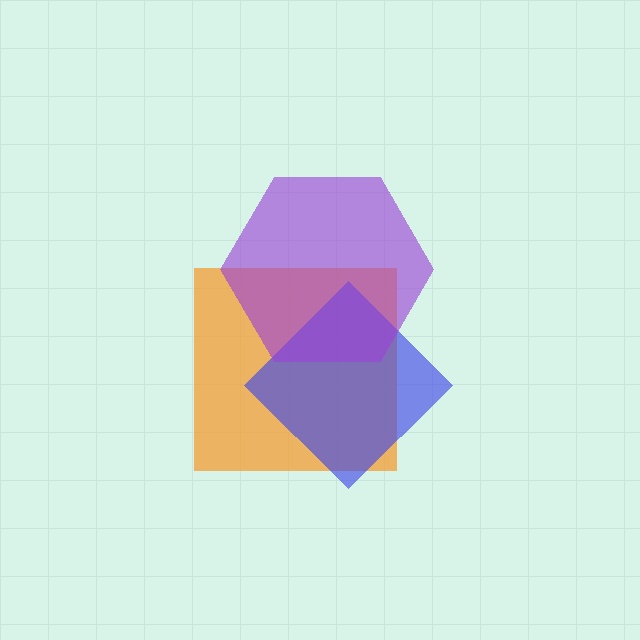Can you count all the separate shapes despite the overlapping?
Yes, there are 3 separate shapes.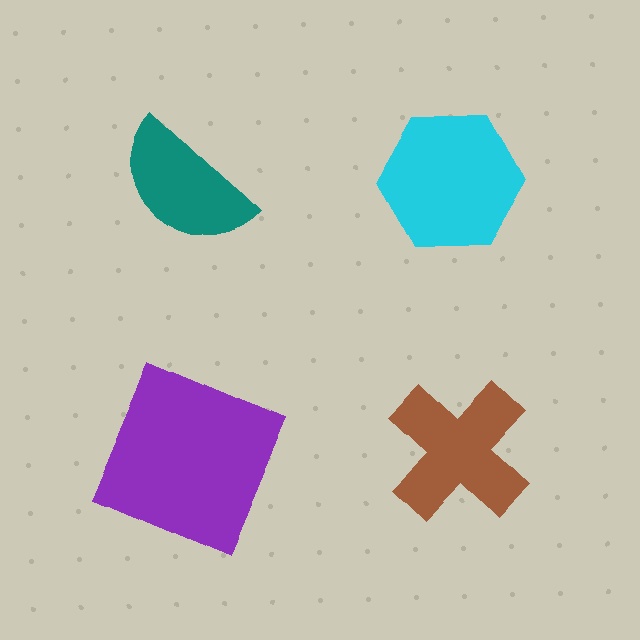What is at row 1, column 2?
A cyan hexagon.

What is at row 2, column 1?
A purple square.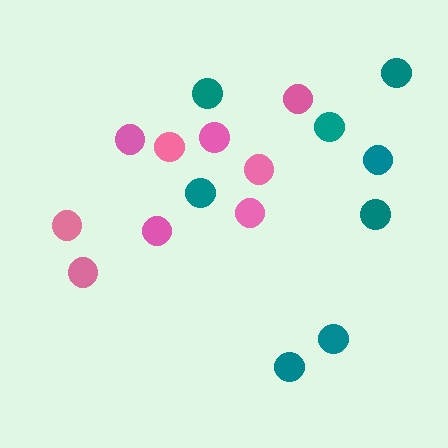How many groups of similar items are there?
There are 2 groups: one group of teal circles (8) and one group of pink circles (9).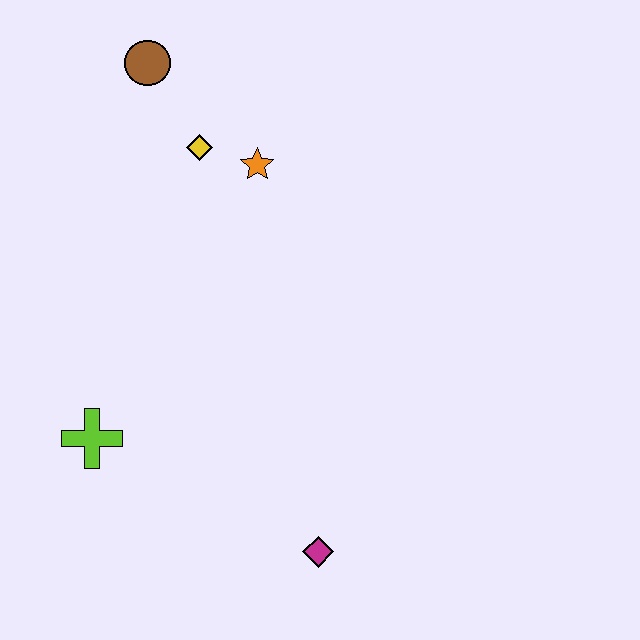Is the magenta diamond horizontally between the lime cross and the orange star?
No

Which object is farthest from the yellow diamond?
The magenta diamond is farthest from the yellow diamond.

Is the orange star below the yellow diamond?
Yes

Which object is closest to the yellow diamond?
The orange star is closest to the yellow diamond.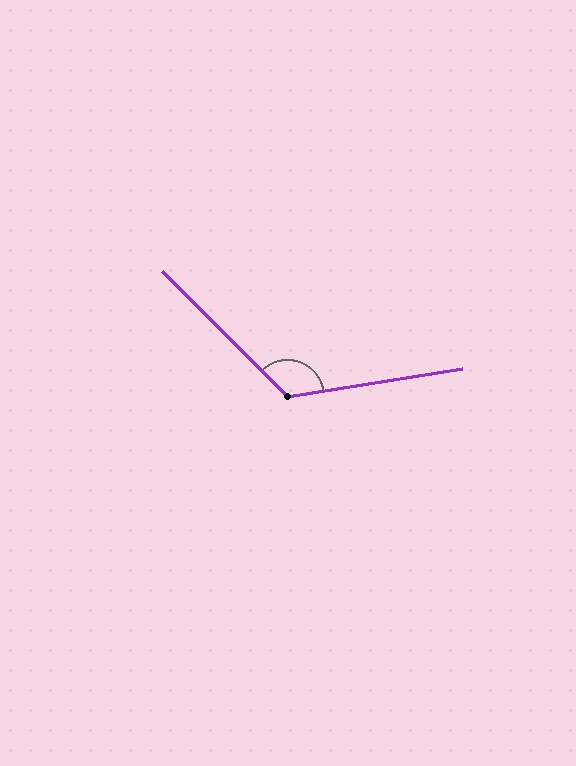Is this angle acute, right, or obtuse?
It is obtuse.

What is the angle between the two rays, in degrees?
Approximately 126 degrees.